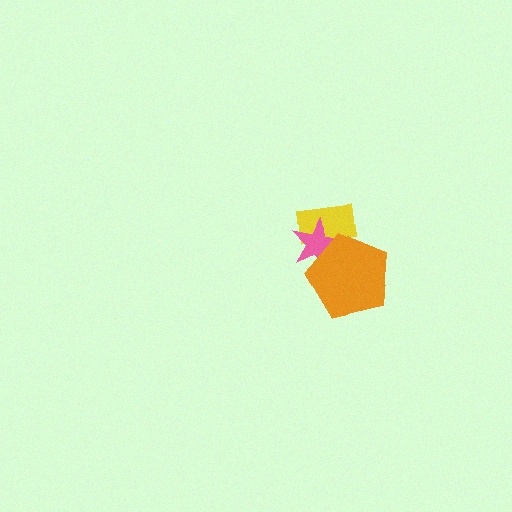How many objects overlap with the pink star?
2 objects overlap with the pink star.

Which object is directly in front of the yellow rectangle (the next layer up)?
The pink star is directly in front of the yellow rectangle.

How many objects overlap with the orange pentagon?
2 objects overlap with the orange pentagon.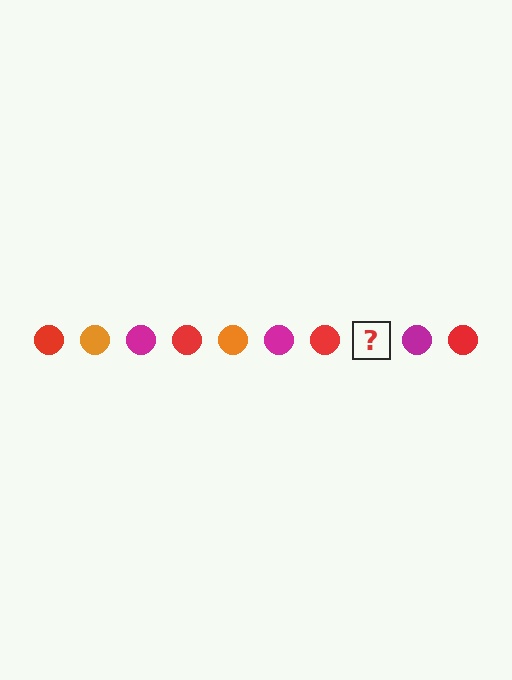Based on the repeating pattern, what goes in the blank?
The blank should be an orange circle.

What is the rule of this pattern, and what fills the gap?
The rule is that the pattern cycles through red, orange, magenta circles. The gap should be filled with an orange circle.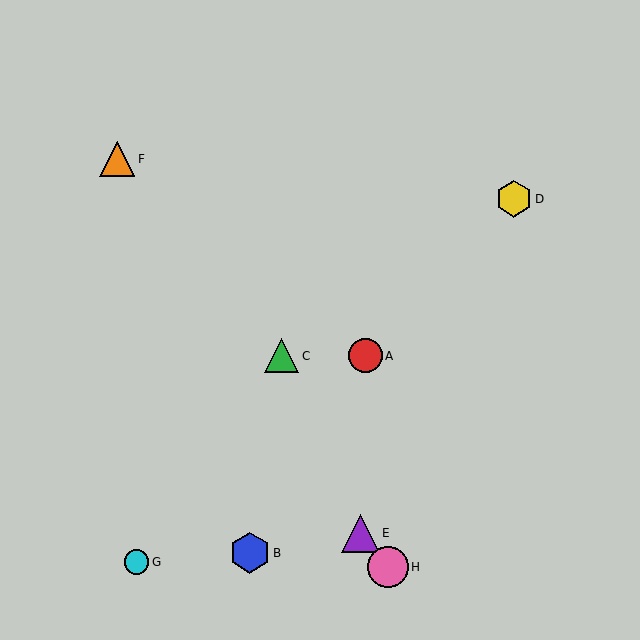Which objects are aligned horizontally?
Objects A, C are aligned horizontally.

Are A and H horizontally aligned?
No, A is at y≈356 and H is at y≈567.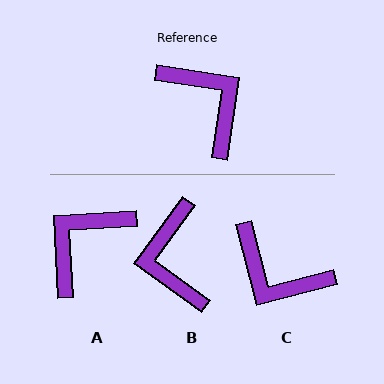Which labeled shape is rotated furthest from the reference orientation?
C, about 157 degrees away.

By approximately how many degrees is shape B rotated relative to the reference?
Approximately 153 degrees counter-clockwise.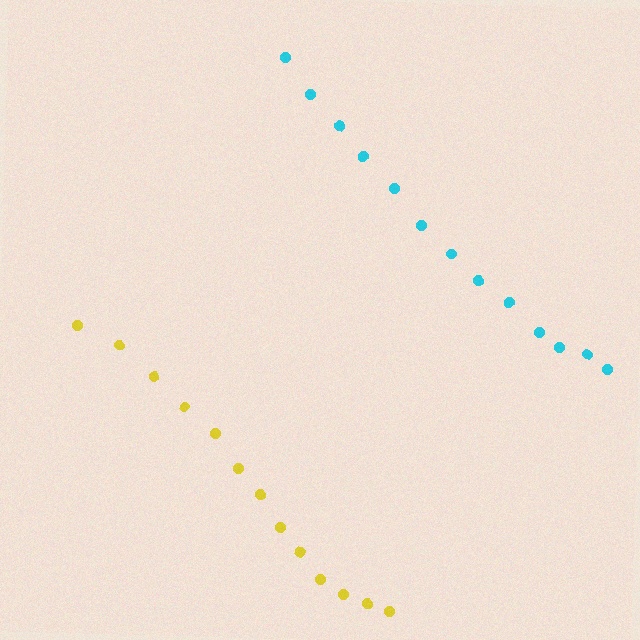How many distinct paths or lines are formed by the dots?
There are 2 distinct paths.